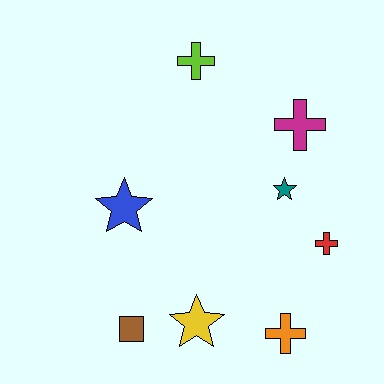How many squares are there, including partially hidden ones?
There is 1 square.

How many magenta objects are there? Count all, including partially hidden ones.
There is 1 magenta object.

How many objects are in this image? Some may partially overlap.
There are 8 objects.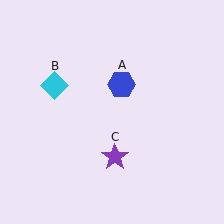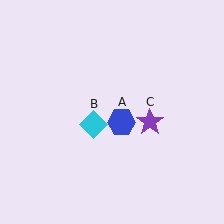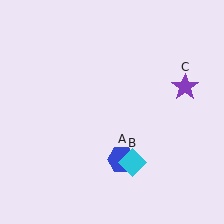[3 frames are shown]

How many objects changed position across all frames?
3 objects changed position: blue hexagon (object A), cyan diamond (object B), purple star (object C).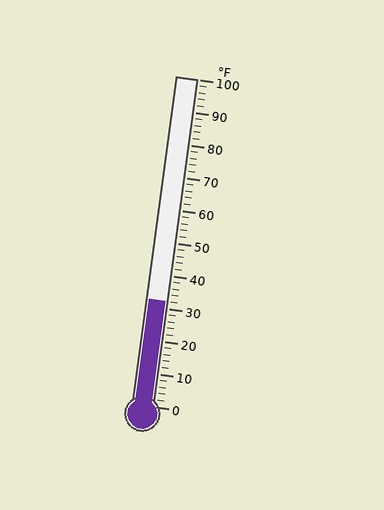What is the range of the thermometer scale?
The thermometer scale ranges from 0°F to 100°F.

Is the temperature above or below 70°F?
The temperature is below 70°F.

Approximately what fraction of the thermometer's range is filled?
The thermometer is filled to approximately 30% of its range.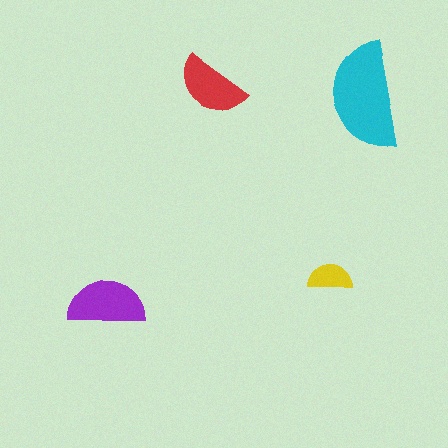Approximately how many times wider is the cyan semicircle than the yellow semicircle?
About 2.5 times wider.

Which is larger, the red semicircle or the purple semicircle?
The purple one.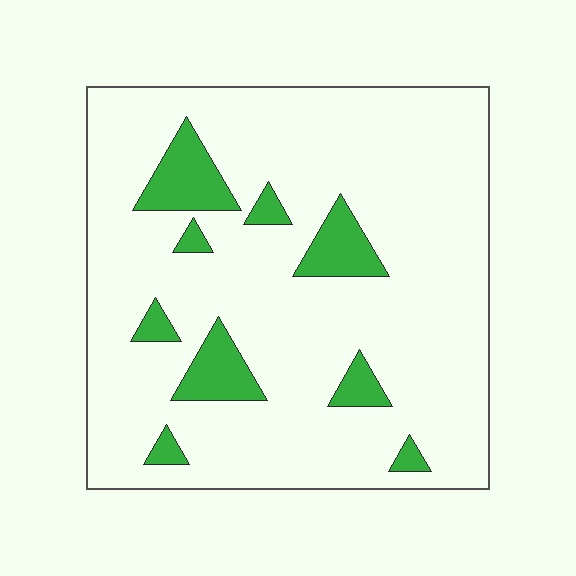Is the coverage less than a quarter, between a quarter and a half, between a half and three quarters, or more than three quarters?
Less than a quarter.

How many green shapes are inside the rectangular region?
9.